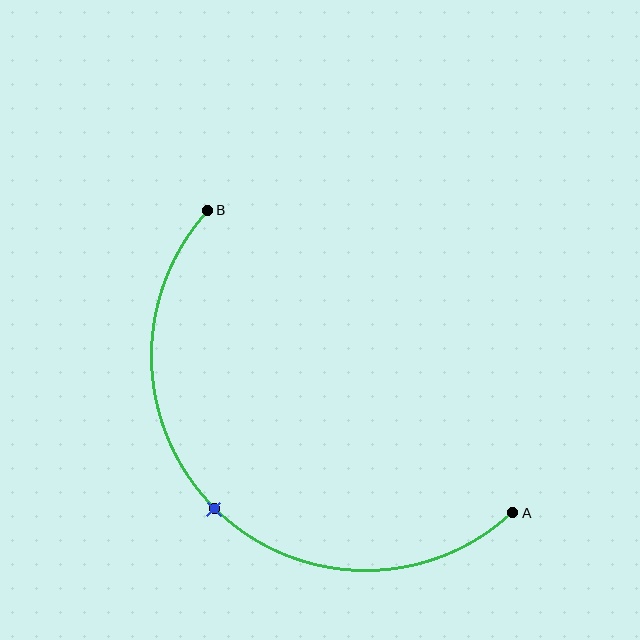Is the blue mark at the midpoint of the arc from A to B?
Yes. The blue mark lies on the arc at equal arc-length from both A and B — it is the arc midpoint.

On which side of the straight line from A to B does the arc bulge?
The arc bulges below and to the left of the straight line connecting A and B.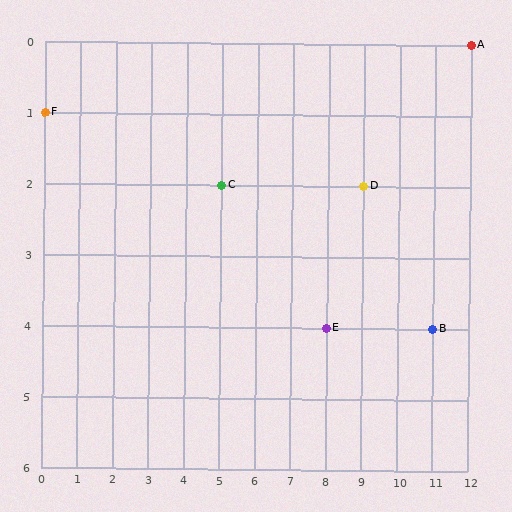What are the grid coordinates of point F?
Point F is at grid coordinates (0, 1).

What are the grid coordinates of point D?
Point D is at grid coordinates (9, 2).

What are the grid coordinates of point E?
Point E is at grid coordinates (8, 4).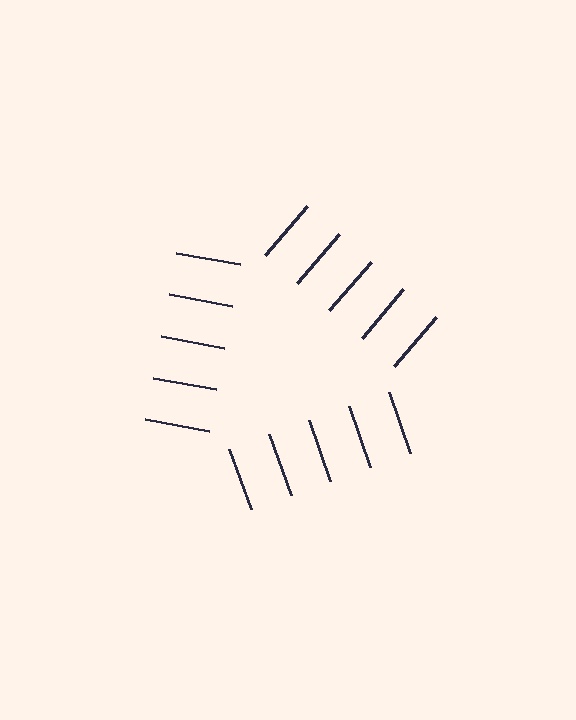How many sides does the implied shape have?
3 sides — the line-ends trace a triangle.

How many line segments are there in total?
15 — 5 along each of the 3 edges.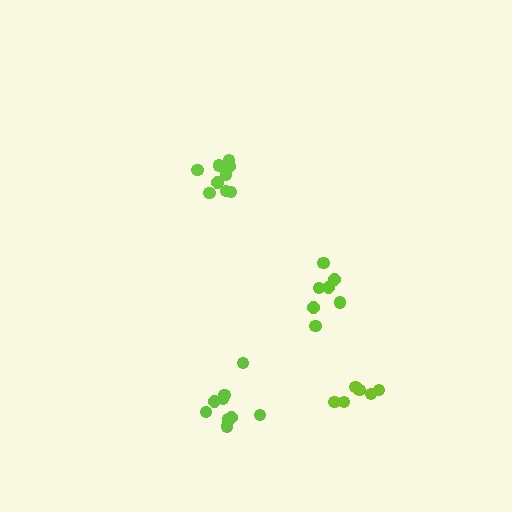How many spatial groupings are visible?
There are 4 spatial groupings.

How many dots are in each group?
Group 1: 6 dots, Group 2: 7 dots, Group 3: 9 dots, Group 4: 9 dots (31 total).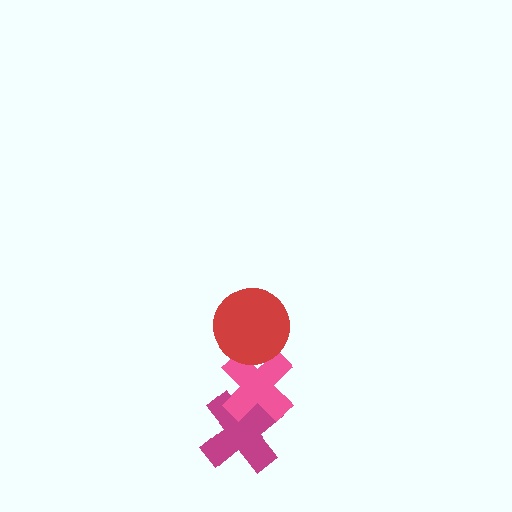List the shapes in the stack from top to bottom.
From top to bottom: the red circle, the pink cross, the magenta cross.